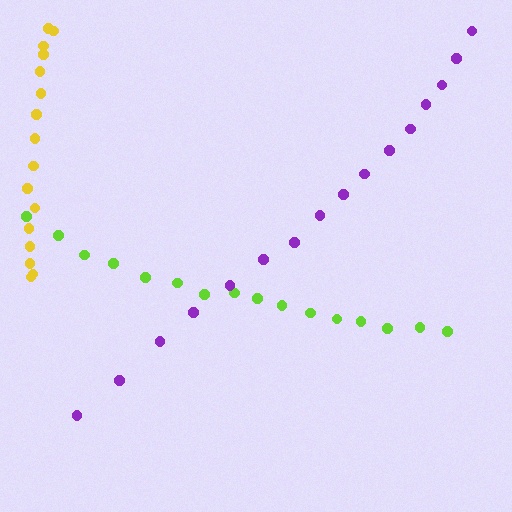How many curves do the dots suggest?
There are 3 distinct paths.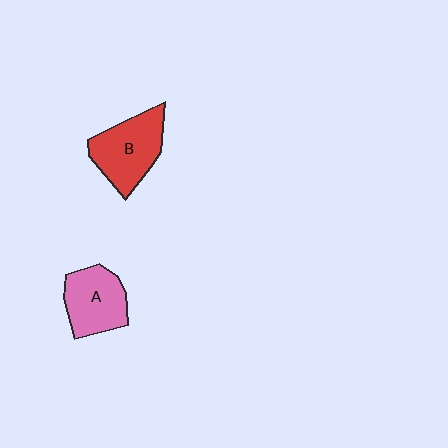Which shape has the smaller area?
Shape A (pink).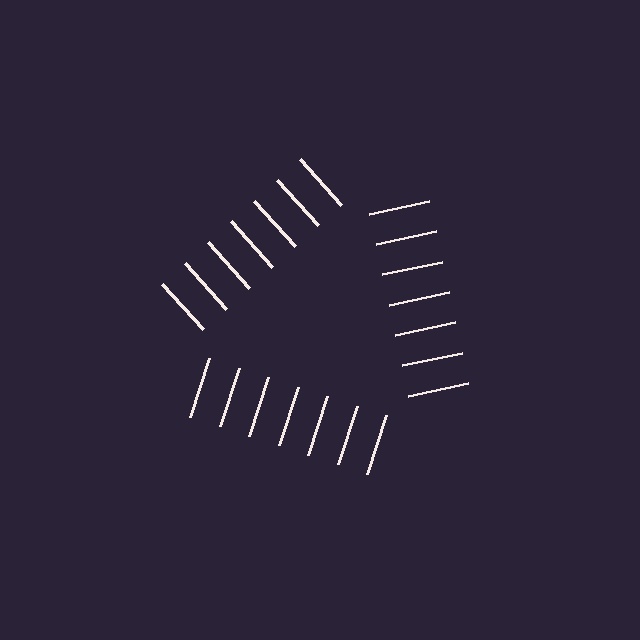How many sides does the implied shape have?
3 sides — the line-ends trace a triangle.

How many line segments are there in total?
21 — 7 along each of the 3 edges.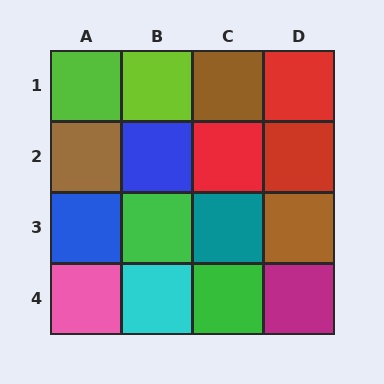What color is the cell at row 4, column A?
Pink.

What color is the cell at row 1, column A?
Lime.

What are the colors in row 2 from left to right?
Brown, blue, red, red.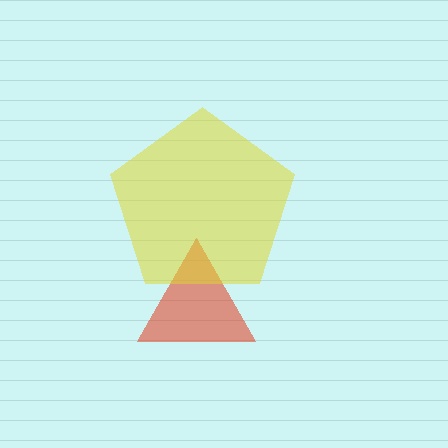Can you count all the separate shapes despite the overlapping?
Yes, there are 2 separate shapes.